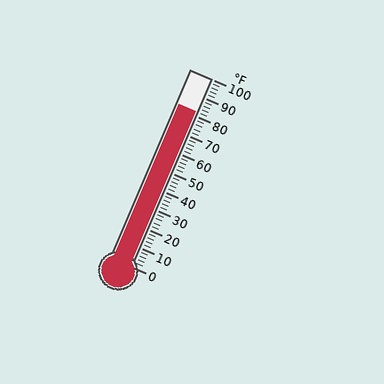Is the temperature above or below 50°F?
The temperature is above 50°F.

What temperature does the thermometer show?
The thermometer shows approximately 82°F.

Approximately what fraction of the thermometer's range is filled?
The thermometer is filled to approximately 80% of its range.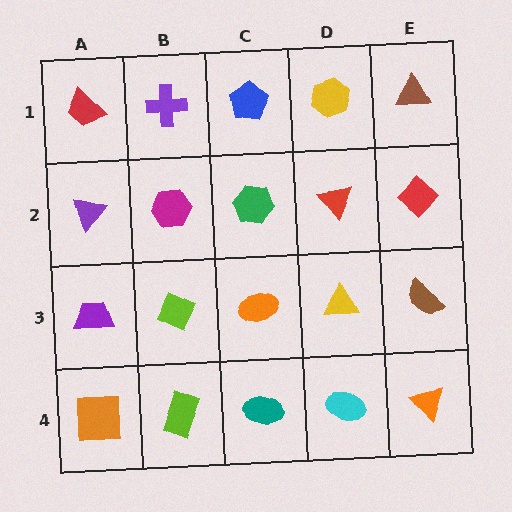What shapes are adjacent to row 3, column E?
A red diamond (row 2, column E), an orange triangle (row 4, column E), a yellow triangle (row 3, column D).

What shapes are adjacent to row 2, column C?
A blue pentagon (row 1, column C), an orange ellipse (row 3, column C), a magenta hexagon (row 2, column B), a red triangle (row 2, column D).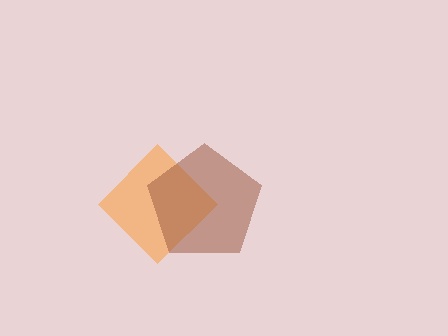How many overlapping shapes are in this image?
There are 2 overlapping shapes in the image.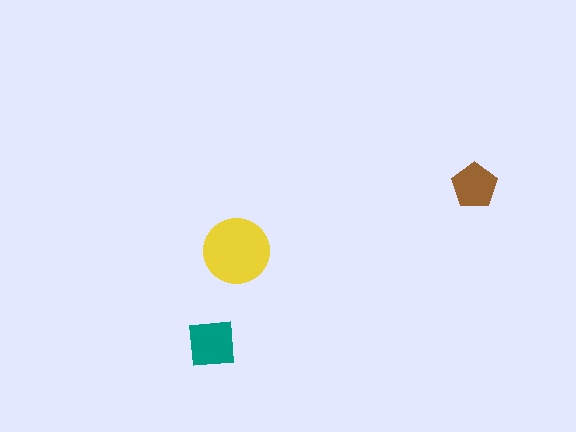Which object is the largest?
The yellow circle.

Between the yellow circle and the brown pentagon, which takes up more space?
The yellow circle.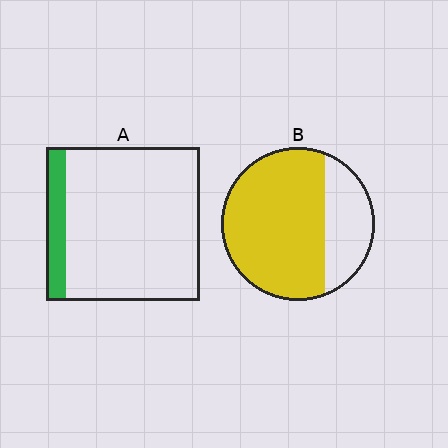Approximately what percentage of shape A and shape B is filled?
A is approximately 15% and B is approximately 70%.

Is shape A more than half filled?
No.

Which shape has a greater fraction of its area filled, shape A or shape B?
Shape B.